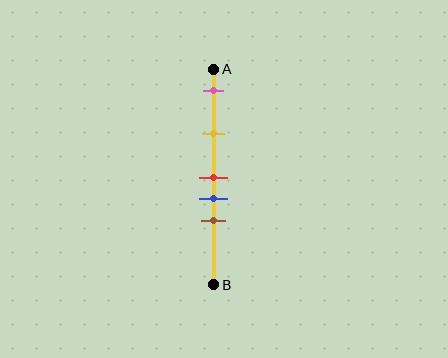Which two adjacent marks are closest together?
The red and blue marks are the closest adjacent pair.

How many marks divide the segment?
There are 5 marks dividing the segment.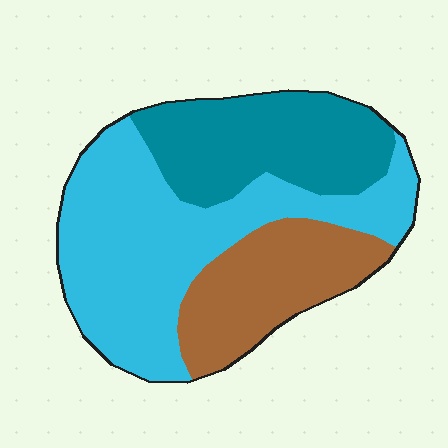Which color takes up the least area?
Brown, at roughly 25%.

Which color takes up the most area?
Cyan, at roughly 50%.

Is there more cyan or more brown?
Cyan.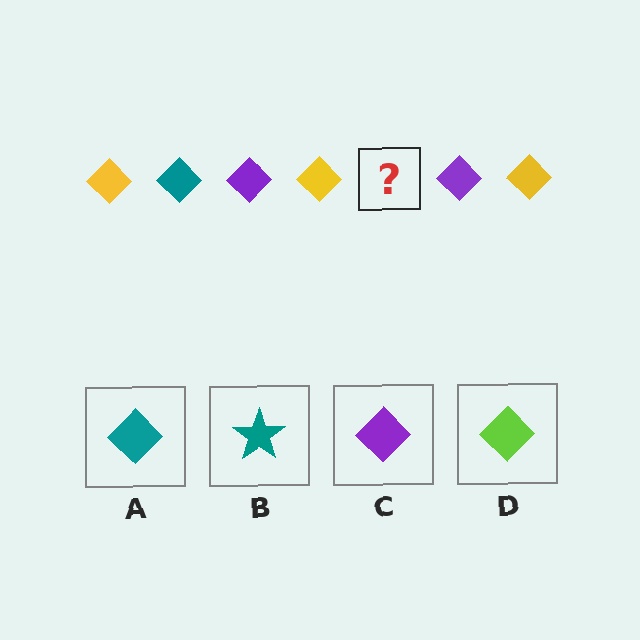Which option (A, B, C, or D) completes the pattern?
A.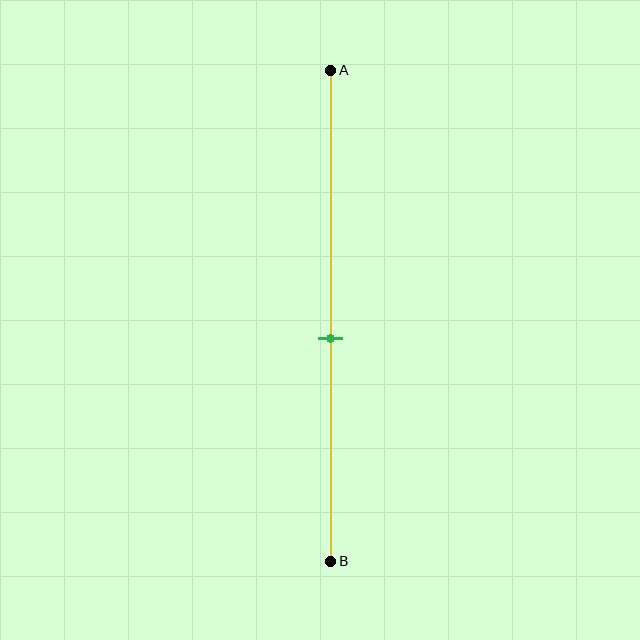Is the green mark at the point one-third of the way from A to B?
No, the mark is at about 55% from A, not at the 33% one-third point.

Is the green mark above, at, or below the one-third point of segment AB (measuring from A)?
The green mark is below the one-third point of segment AB.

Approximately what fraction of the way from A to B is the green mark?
The green mark is approximately 55% of the way from A to B.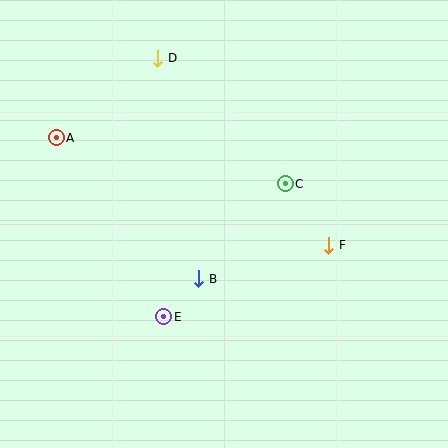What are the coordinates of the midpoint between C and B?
The midpoint between C and B is at (242, 231).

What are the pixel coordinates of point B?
Point B is at (199, 279).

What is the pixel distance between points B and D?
The distance between B and D is 224 pixels.